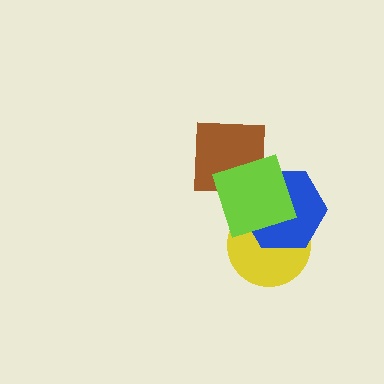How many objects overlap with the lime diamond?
3 objects overlap with the lime diamond.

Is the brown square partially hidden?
Yes, it is partially covered by another shape.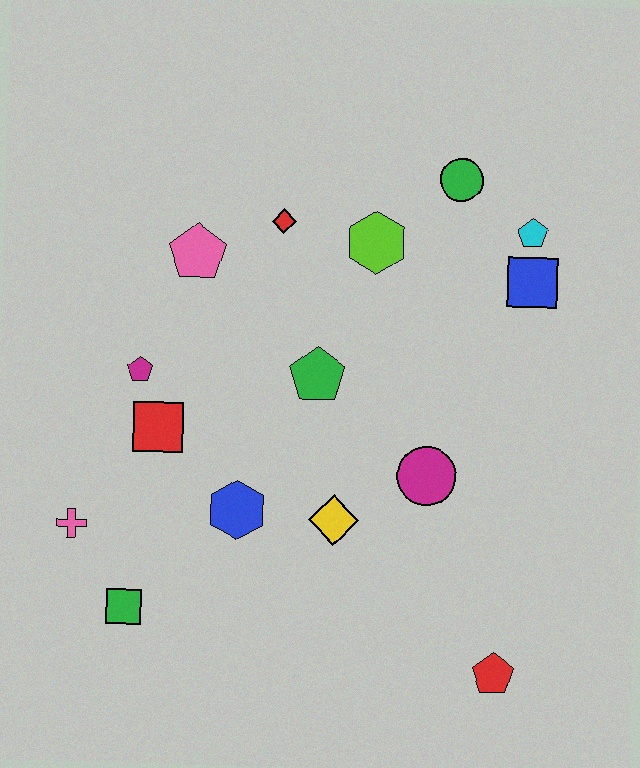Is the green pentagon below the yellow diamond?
No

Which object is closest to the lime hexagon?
The red diamond is closest to the lime hexagon.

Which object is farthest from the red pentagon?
The pink pentagon is farthest from the red pentagon.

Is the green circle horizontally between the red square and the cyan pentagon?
Yes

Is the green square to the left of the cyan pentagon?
Yes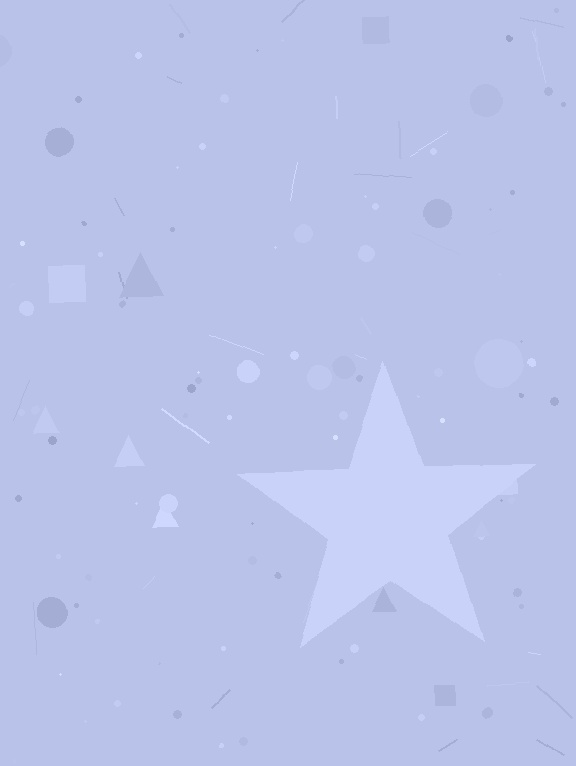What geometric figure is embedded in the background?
A star is embedded in the background.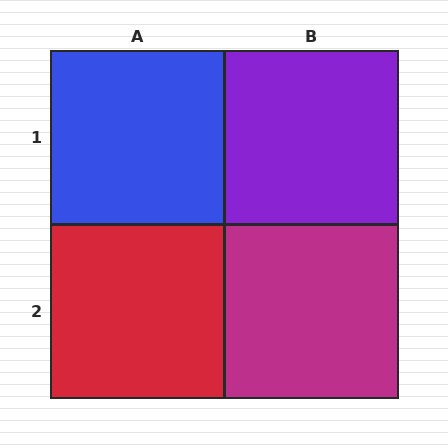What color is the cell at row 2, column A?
Red.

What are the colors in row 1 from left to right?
Blue, purple.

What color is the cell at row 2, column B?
Magenta.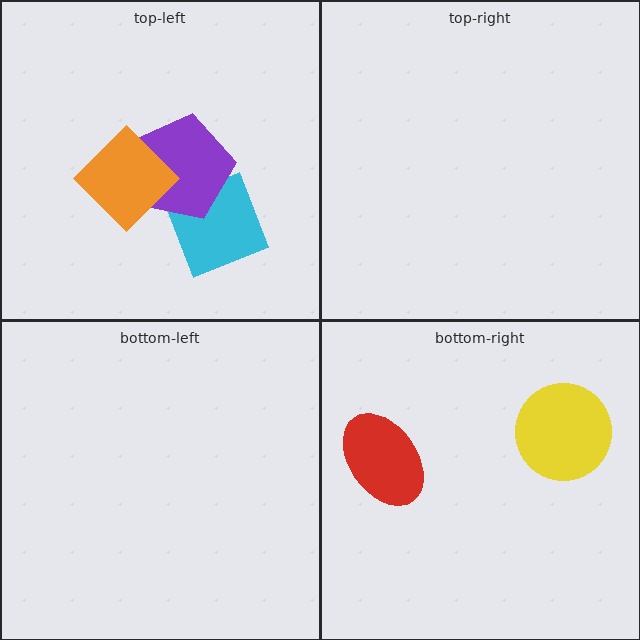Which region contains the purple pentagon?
The top-left region.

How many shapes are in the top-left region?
3.